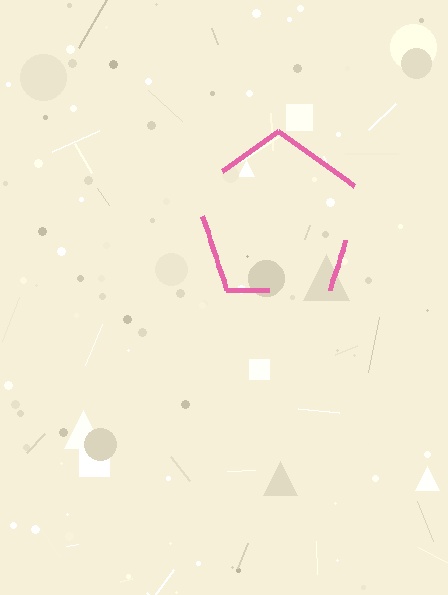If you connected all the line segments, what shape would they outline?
They would outline a pentagon.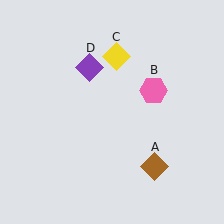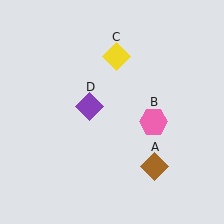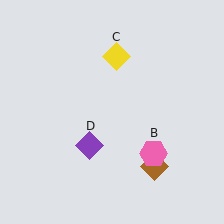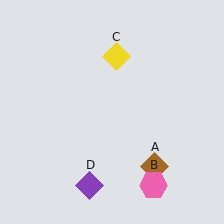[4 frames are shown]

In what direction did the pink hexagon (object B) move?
The pink hexagon (object B) moved down.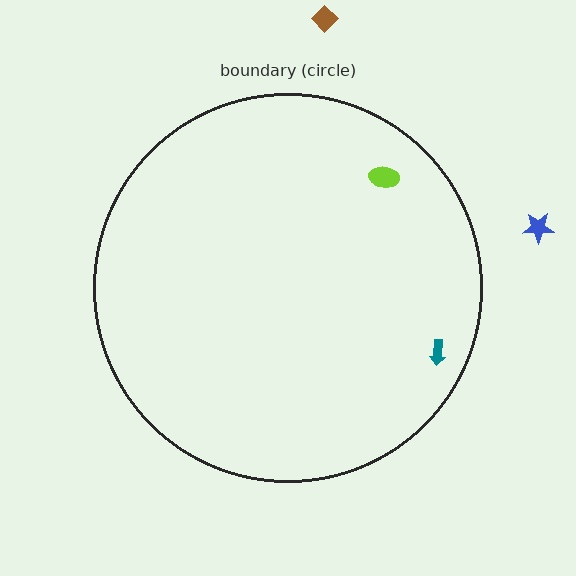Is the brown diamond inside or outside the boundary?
Outside.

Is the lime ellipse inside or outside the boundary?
Inside.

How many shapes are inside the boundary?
2 inside, 2 outside.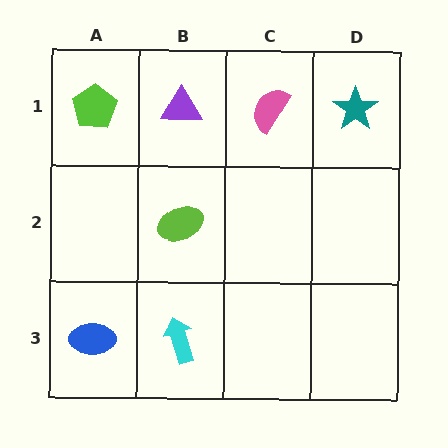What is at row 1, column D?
A teal star.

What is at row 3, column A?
A blue ellipse.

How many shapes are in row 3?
2 shapes.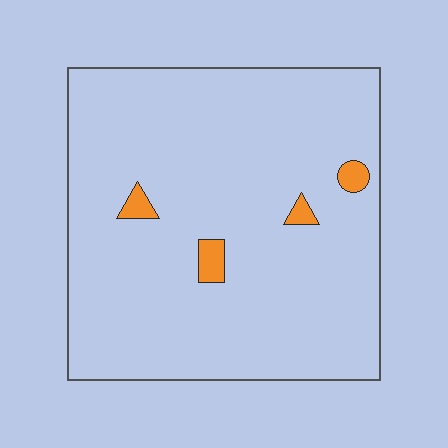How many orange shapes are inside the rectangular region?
4.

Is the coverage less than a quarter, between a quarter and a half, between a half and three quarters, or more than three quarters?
Less than a quarter.